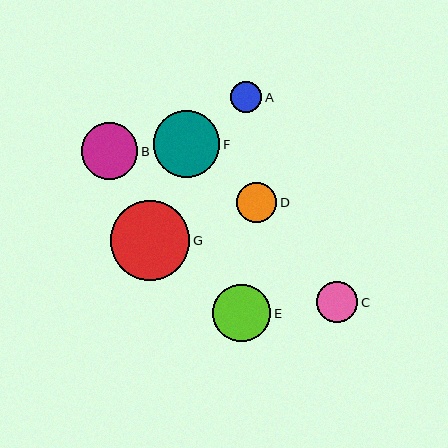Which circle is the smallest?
Circle A is the smallest with a size of approximately 31 pixels.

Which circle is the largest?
Circle G is the largest with a size of approximately 80 pixels.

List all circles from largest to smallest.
From largest to smallest: G, F, E, B, C, D, A.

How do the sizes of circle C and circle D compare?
Circle C and circle D are approximately the same size.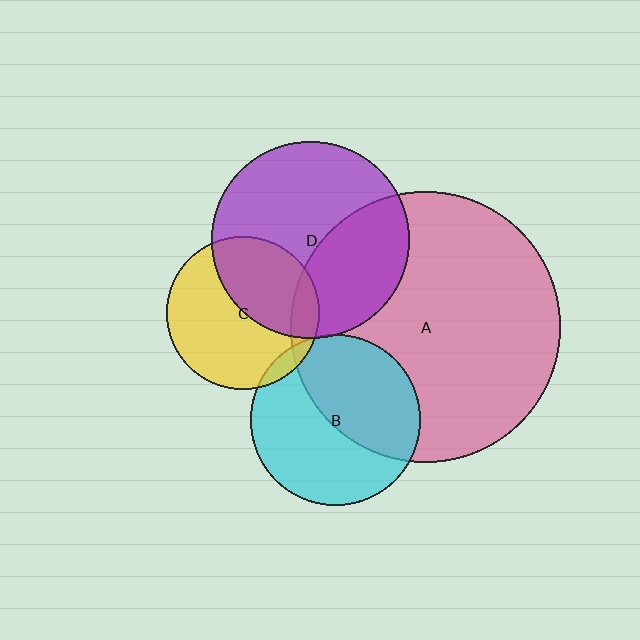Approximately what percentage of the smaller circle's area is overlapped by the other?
Approximately 5%.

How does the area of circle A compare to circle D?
Approximately 1.9 times.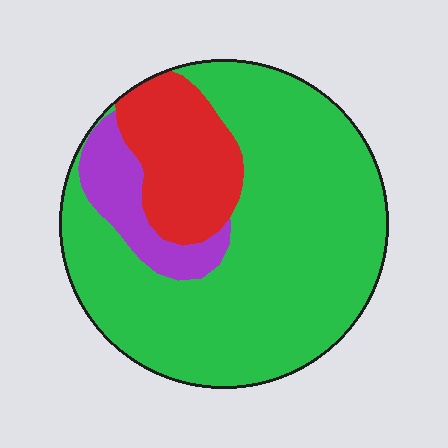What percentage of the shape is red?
Red takes up between a sixth and a third of the shape.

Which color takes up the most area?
Green, at roughly 70%.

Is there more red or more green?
Green.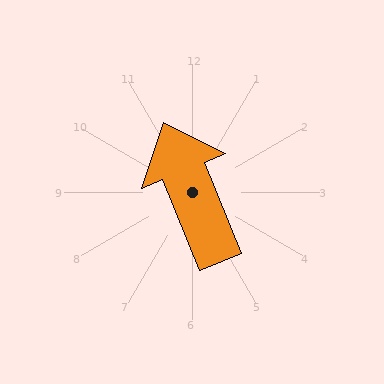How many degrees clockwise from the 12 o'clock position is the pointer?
Approximately 338 degrees.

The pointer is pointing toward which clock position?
Roughly 11 o'clock.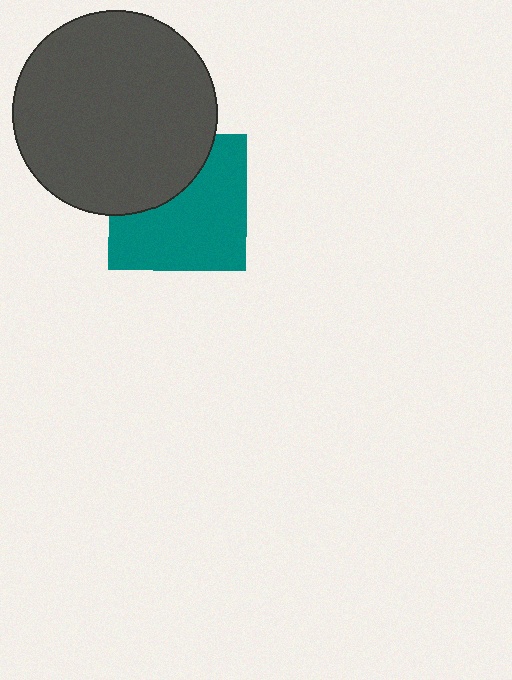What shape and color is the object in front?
The object in front is a dark gray circle.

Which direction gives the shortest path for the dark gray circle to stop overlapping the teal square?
Moving up gives the shortest separation.